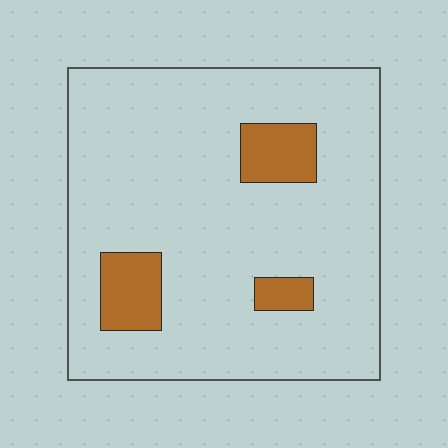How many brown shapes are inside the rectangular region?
3.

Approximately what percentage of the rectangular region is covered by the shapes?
Approximately 10%.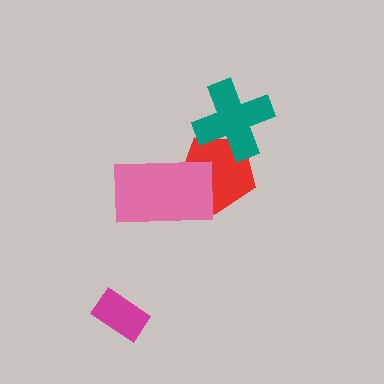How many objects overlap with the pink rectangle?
1 object overlaps with the pink rectangle.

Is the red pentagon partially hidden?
Yes, it is partially covered by another shape.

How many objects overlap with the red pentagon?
2 objects overlap with the red pentagon.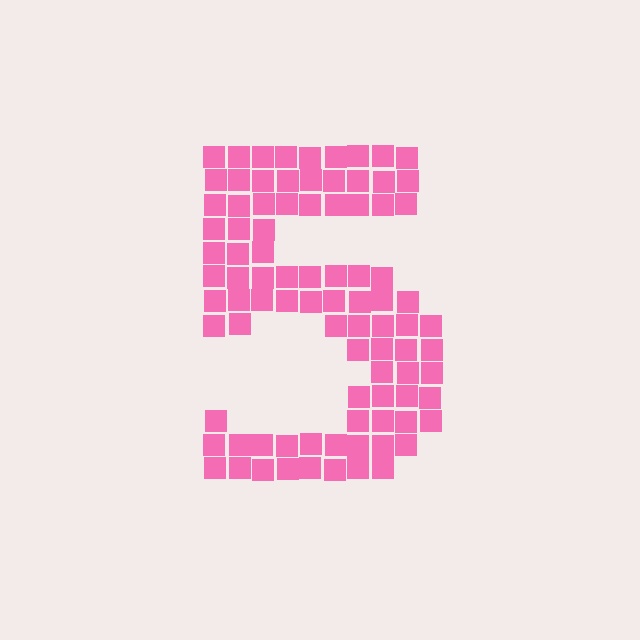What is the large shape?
The large shape is the digit 5.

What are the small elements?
The small elements are squares.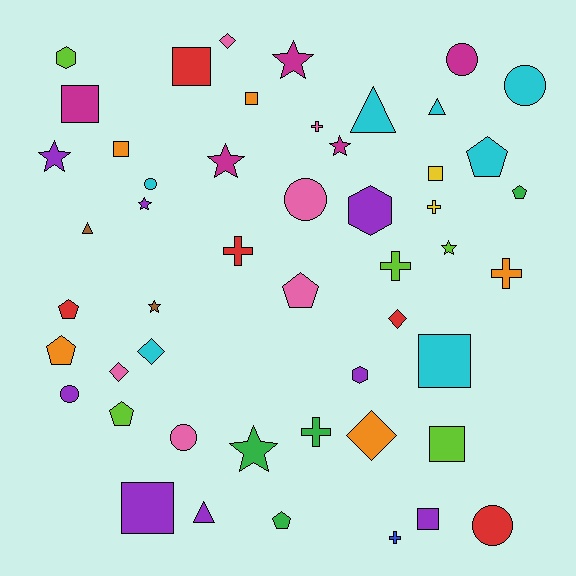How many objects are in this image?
There are 50 objects.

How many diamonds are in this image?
There are 5 diamonds.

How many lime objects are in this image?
There are 5 lime objects.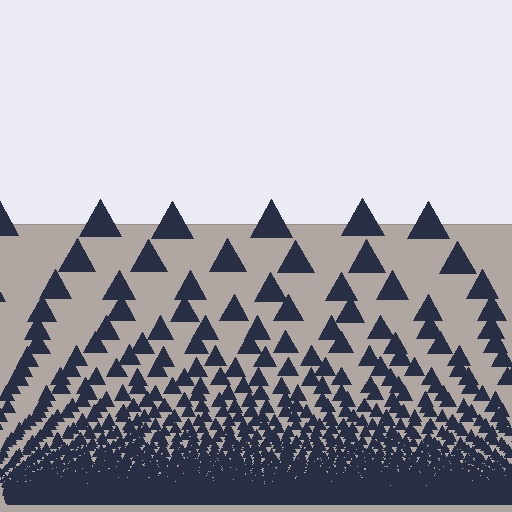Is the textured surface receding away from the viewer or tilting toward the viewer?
The surface appears to tilt toward the viewer. Texture elements get larger and sparser toward the top.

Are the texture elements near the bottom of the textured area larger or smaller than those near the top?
Smaller. The gradient is inverted — elements near the bottom are smaller and denser.